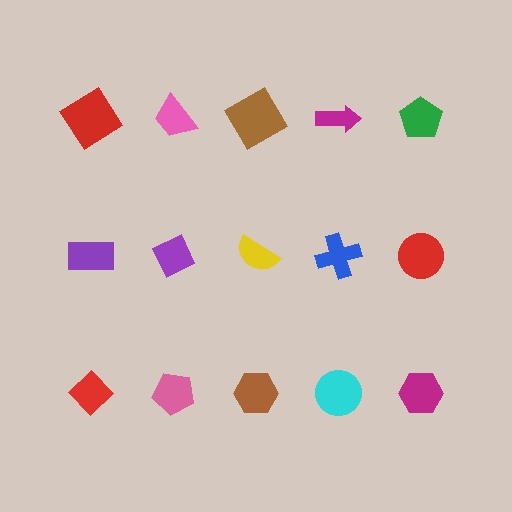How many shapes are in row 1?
5 shapes.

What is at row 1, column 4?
A magenta arrow.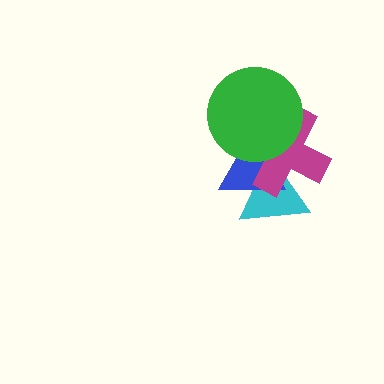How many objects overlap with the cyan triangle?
2 objects overlap with the cyan triangle.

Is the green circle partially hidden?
No, no other shape covers it.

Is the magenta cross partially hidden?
Yes, it is partially covered by another shape.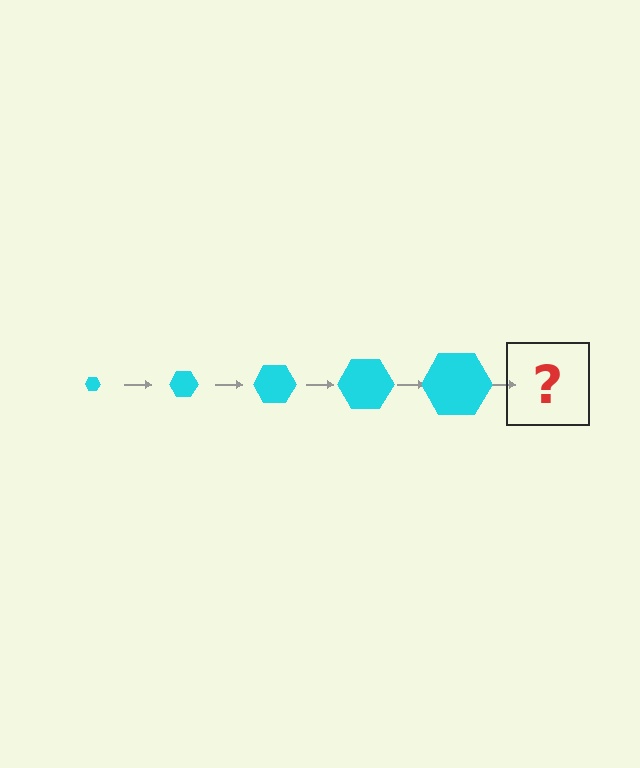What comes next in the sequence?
The next element should be a cyan hexagon, larger than the previous one.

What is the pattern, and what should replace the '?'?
The pattern is that the hexagon gets progressively larger each step. The '?' should be a cyan hexagon, larger than the previous one.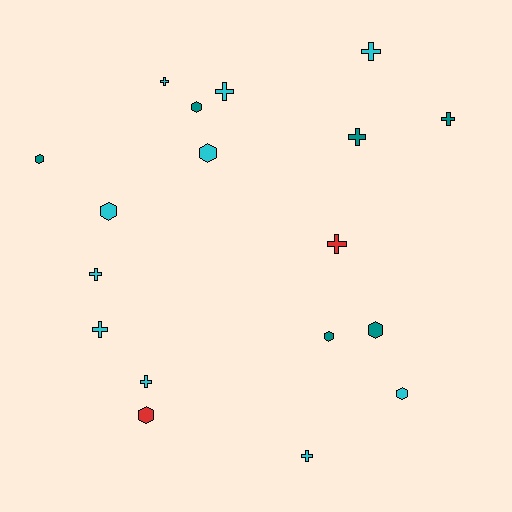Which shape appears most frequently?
Cross, with 10 objects.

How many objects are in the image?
There are 18 objects.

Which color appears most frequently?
Cyan, with 10 objects.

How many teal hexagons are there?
There are 4 teal hexagons.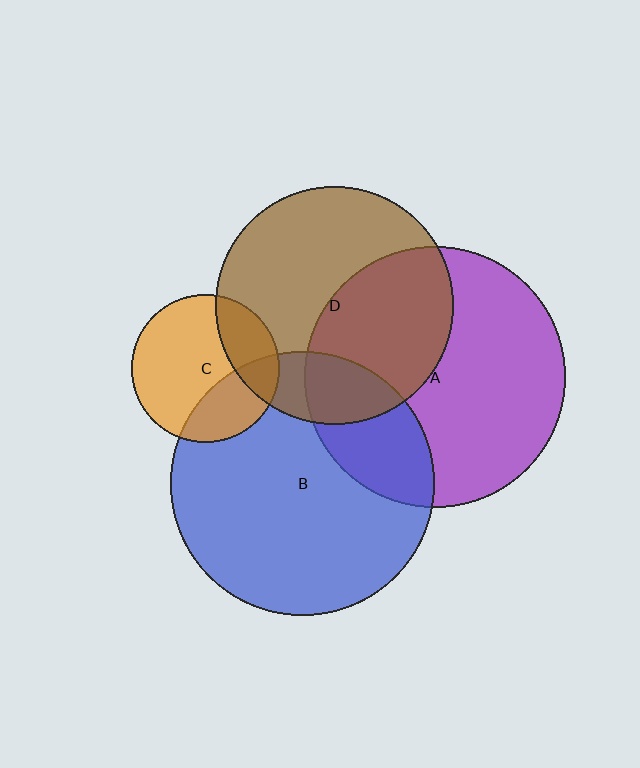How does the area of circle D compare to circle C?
Approximately 2.6 times.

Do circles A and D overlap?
Yes.